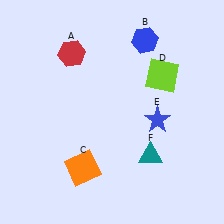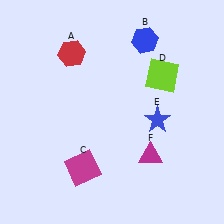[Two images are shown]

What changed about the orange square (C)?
In Image 1, C is orange. In Image 2, it changed to magenta.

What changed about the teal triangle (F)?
In Image 1, F is teal. In Image 2, it changed to magenta.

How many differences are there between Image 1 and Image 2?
There are 2 differences between the two images.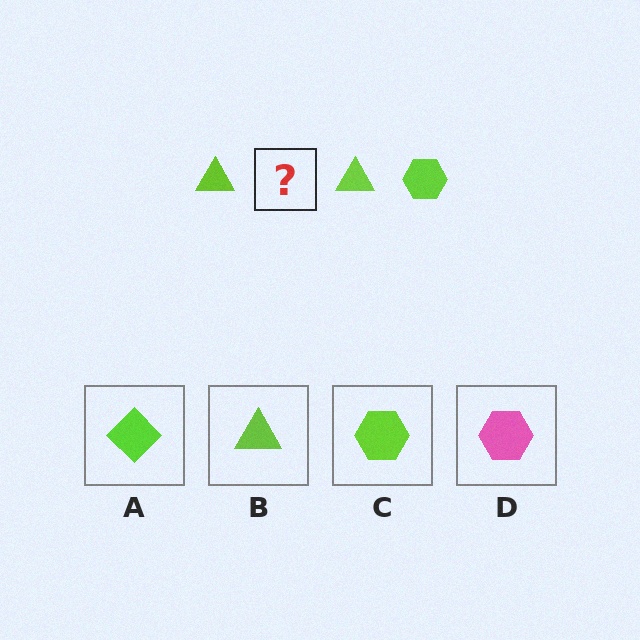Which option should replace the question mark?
Option C.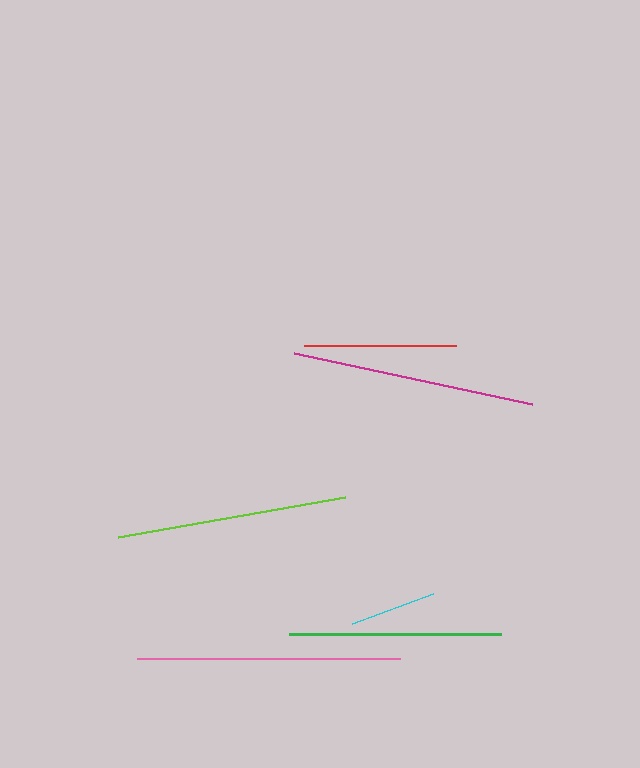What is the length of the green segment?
The green segment is approximately 212 pixels long.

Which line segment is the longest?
The pink line is the longest at approximately 263 pixels.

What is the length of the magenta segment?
The magenta segment is approximately 244 pixels long.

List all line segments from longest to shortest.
From longest to shortest: pink, magenta, lime, green, red, cyan.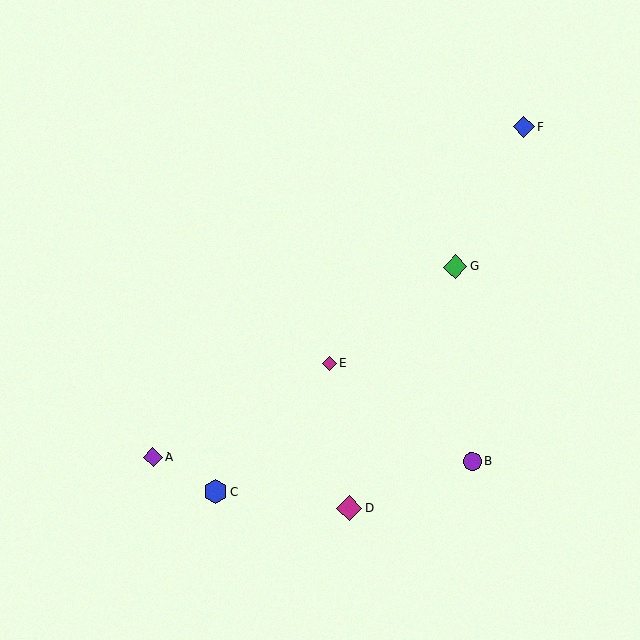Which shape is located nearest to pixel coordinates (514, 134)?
The blue diamond (labeled F) at (524, 127) is nearest to that location.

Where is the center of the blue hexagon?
The center of the blue hexagon is at (215, 492).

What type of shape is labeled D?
Shape D is a magenta diamond.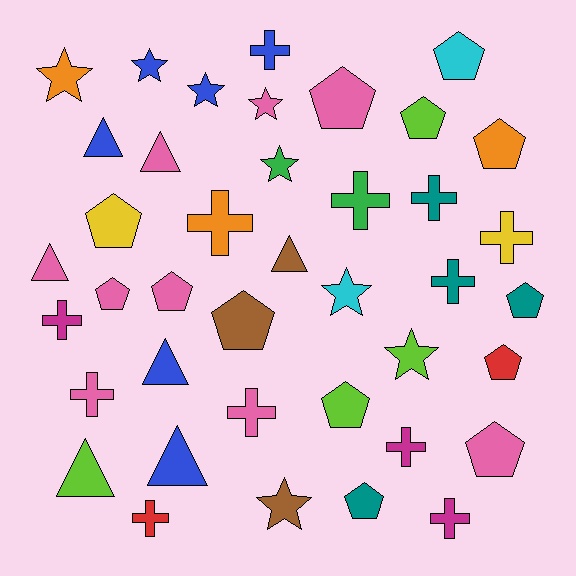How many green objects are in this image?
There are 2 green objects.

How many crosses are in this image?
There are 12 crosses.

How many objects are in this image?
There are 40 objects.